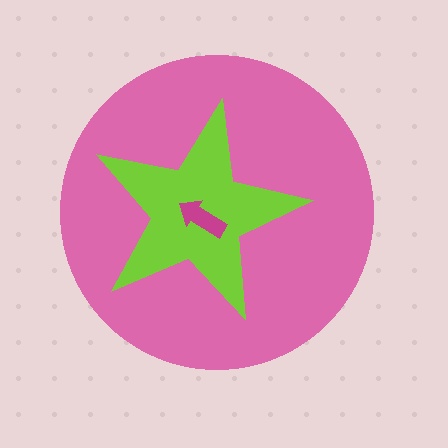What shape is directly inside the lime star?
The magenta arrow.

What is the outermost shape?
The pink circle.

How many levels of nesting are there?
3.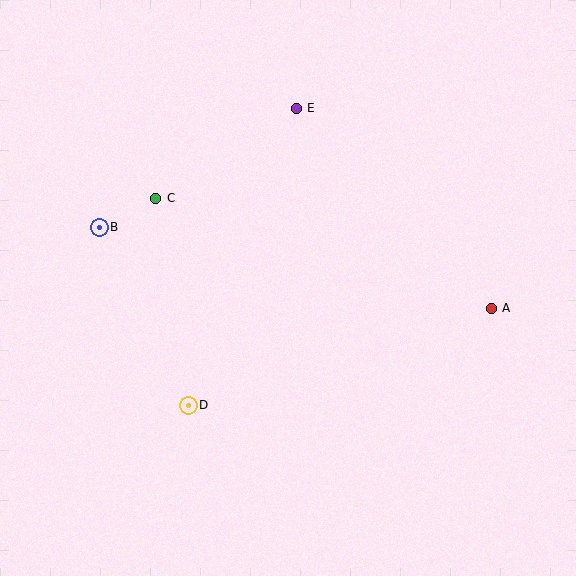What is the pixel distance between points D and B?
The distance between D and B is 199 pixels.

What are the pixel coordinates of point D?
Point D is at (188, 405).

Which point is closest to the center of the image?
Point D at (188, 405) is closest to the center.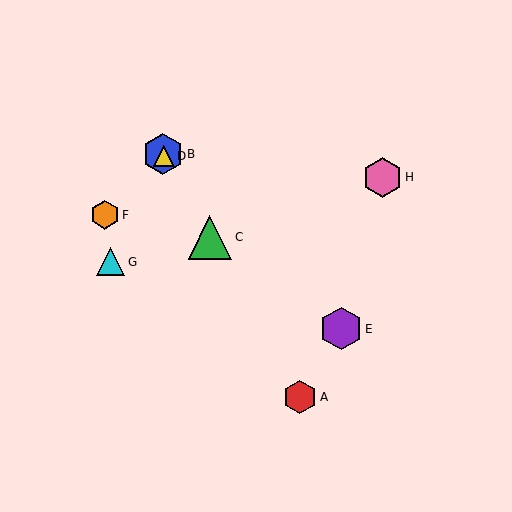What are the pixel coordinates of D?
Object D is at (164, 156).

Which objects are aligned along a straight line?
Objects A, B, C, D are aligned along a straight line.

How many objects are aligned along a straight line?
4 objects (A, B, C, D) are aligned along a straight line.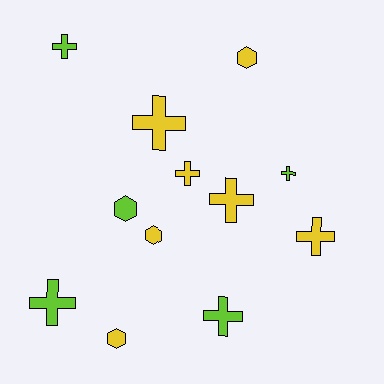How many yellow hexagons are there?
There are 3 yellow hexagons.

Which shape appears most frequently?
Cross, with 8 objects.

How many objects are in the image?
There are 12 objects.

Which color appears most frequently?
Yellow, with 7 objects.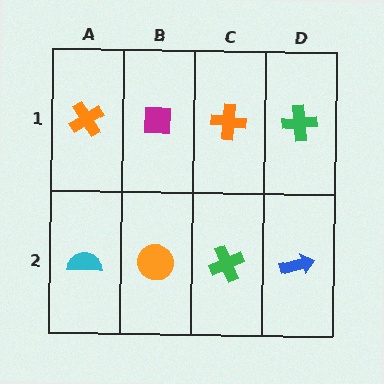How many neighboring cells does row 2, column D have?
2.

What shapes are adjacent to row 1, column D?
A blue arrow (row 2, column D), an orange cross (row 1, column C).